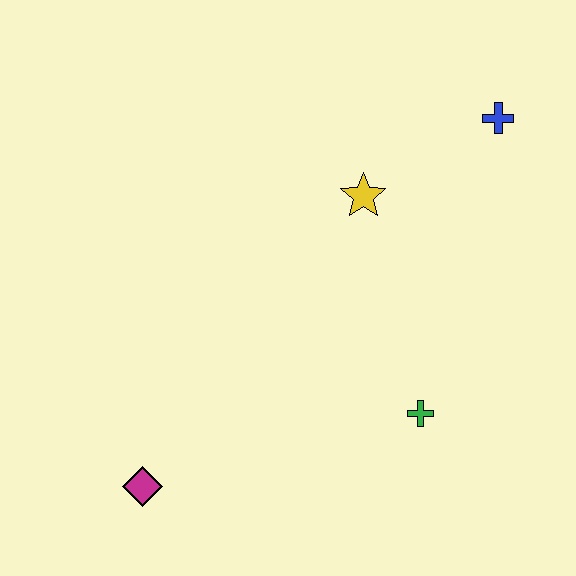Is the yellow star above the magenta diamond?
Yes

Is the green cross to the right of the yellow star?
Yes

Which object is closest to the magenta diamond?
The green cross is closest to the magenta diamond.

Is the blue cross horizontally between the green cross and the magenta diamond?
No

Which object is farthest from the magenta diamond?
The blue cross is farthest from the magenta diamond.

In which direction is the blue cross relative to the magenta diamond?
The blue cross is above the magenta diamond.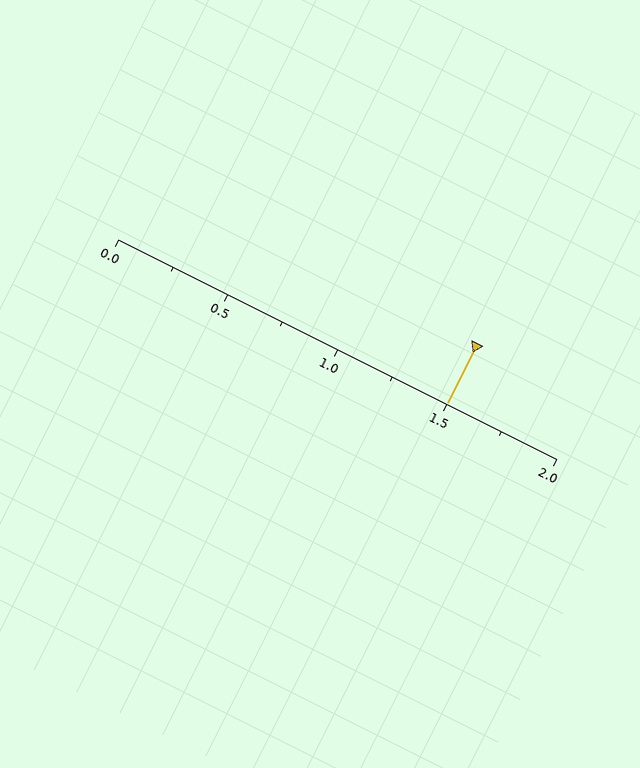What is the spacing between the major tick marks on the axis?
The major ticks are spaced 0.5 apart.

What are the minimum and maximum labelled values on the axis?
The axis runs from 0.0 to 2.0.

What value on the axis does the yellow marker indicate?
The marker indicates approximately 1.5.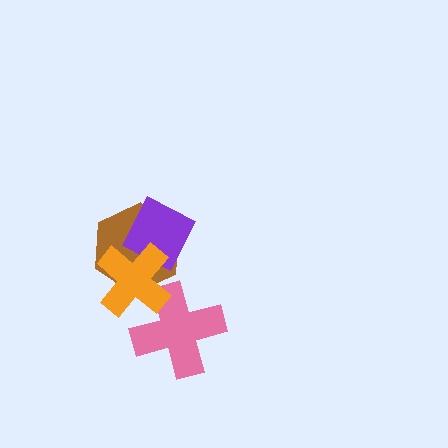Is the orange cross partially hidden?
No, no other shape covers it.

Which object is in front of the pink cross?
The orange cross is in front of the pink cross.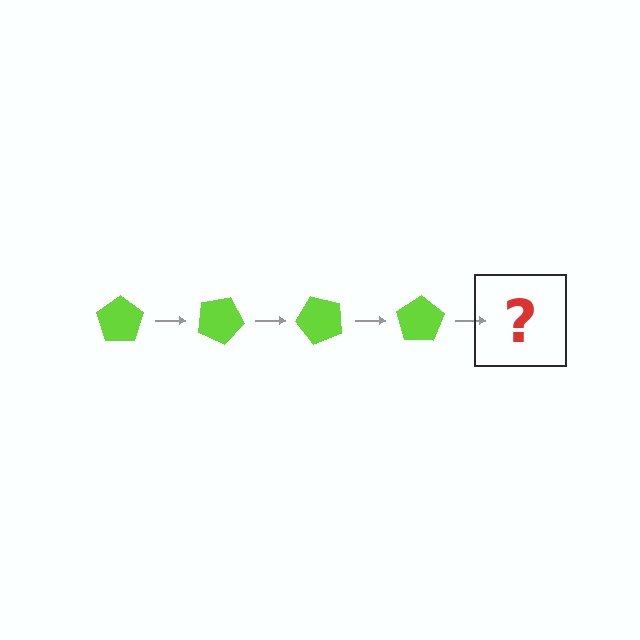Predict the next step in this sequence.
The next step is a lime pentagon rotated 100 degrees.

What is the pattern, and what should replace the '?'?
The pattern is that the pentagon rotates 25 degrees each step. The '?' should be a lime pentagon rotated 100 degrees.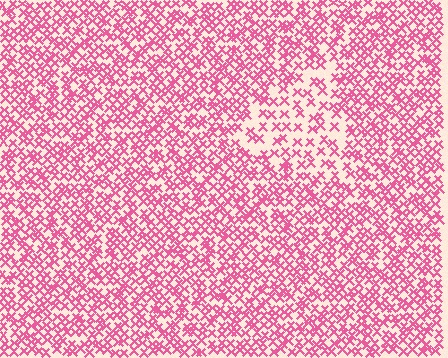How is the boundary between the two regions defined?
The boundary is defined by a change in element density (approximately 2.0x ratio). All elements are the same color, size, and shape.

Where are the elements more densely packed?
The elements are more densely packed outside the triangle boundary.